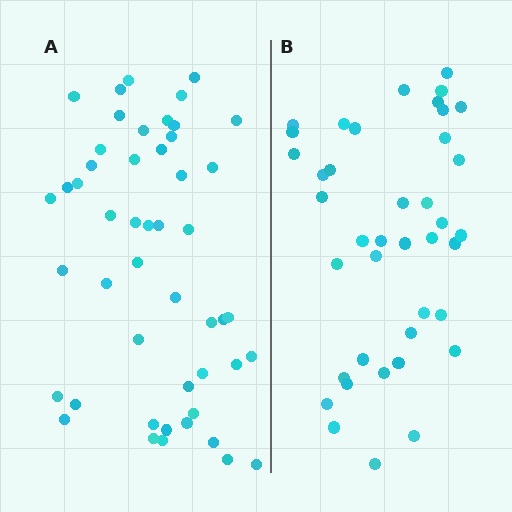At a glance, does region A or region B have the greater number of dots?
Region A (the left region) has more dots.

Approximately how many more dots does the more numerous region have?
Region A has roughly 8 or so more dots than region B.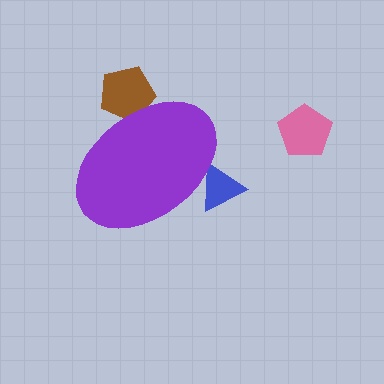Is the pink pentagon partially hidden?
No, the pink pentagon is fully visible.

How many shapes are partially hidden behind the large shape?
2 shapes are partially hidden.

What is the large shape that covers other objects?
A purple ellipse.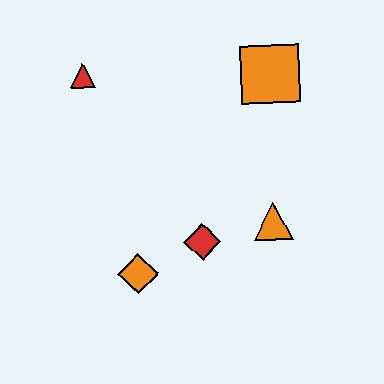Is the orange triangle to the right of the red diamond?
Yes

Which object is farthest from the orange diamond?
The orange square is farthest from the orange diamond.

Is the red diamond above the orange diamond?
Yes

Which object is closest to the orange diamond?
The red diamond is closest to the orange diamond.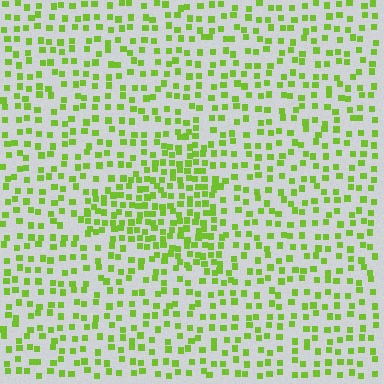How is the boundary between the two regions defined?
The boundary is defined by a change in element density (approximately 1.9x ratio). All elements are the same color, size, and shape.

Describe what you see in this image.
The image contains small lime elements arranged at two different densities. A triangle-shaped region is visible where the elements are more densely packed than the surrounding area.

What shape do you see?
I see a triangle.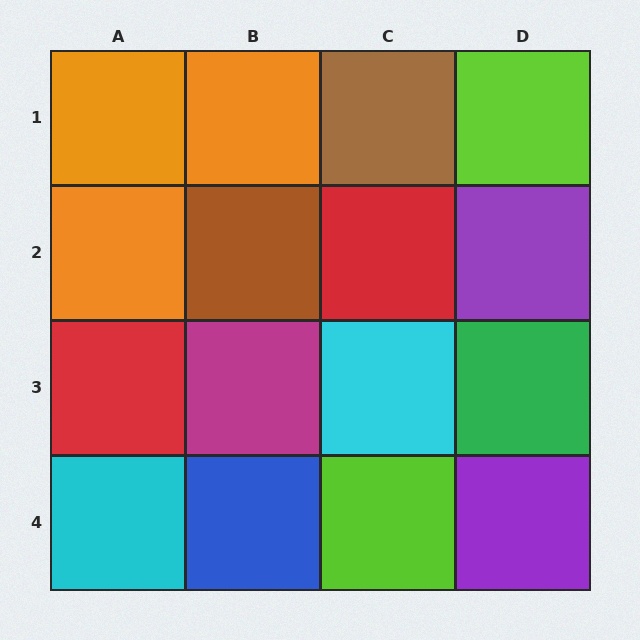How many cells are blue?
1 cell is blue.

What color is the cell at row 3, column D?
Green.